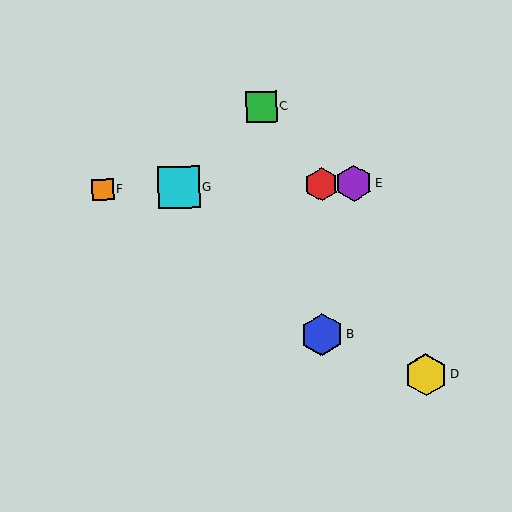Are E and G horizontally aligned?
Yes, both are at y≈184.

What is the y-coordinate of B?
Object B is at y≈335.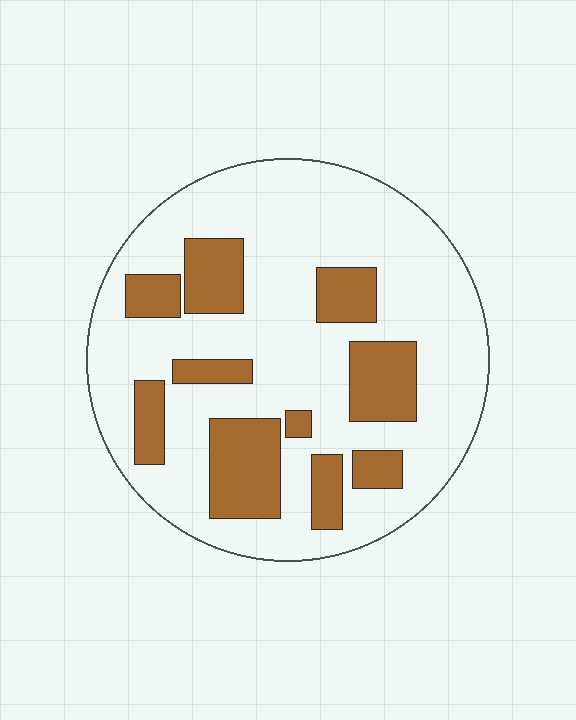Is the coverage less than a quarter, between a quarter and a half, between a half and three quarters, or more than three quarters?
Between a quarter and a half.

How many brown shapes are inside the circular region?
10.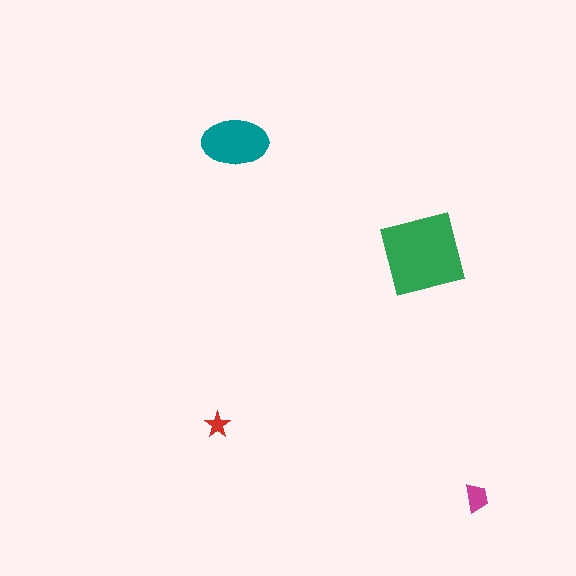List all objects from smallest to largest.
The red star, the magenta trapezoid, the teal ellipse, the green square.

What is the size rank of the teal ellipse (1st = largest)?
2nd.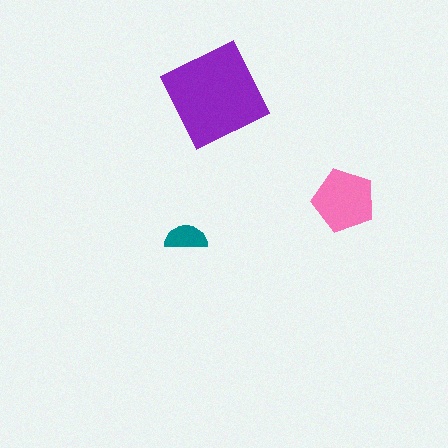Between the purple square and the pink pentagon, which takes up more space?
The purple square.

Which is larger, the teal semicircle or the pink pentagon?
The pink pentagon.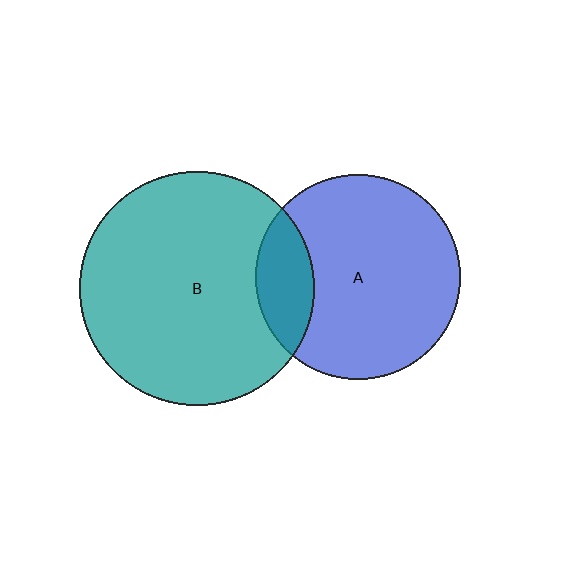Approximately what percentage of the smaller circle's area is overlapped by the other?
Approximately 20%.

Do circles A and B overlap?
Yes.